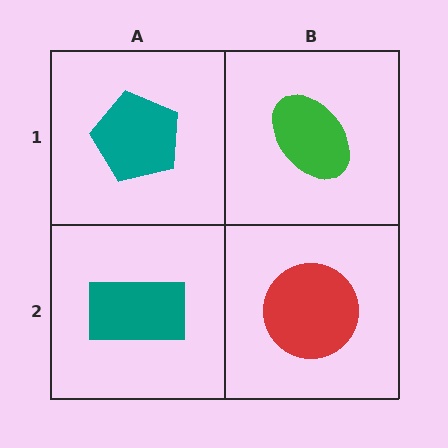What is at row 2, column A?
A teal rectangle.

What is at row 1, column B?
A green ellipse.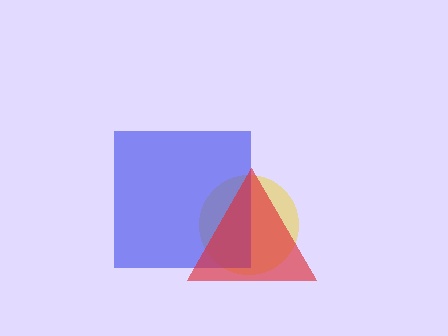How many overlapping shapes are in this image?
There are 3 overlapping shapes in the image.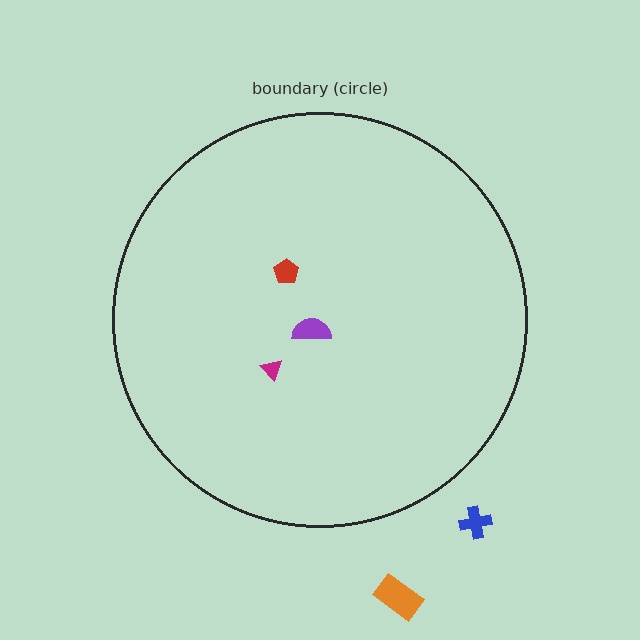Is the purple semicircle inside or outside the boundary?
Inside.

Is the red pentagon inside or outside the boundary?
Inside.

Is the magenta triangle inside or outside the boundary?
Inside.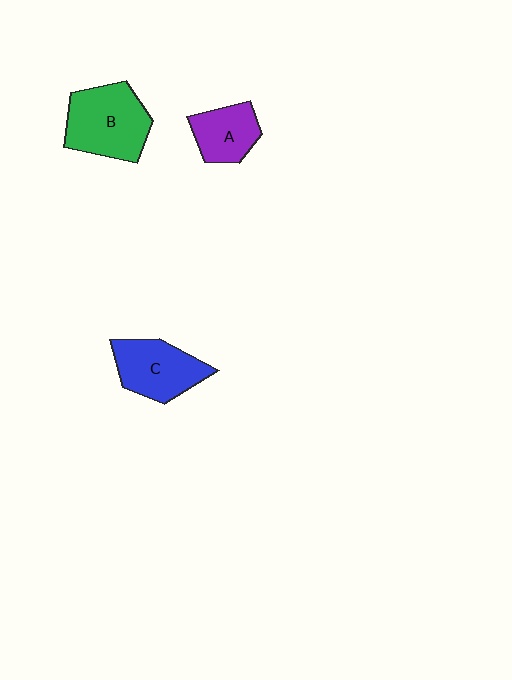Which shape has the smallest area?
Shape A (purple).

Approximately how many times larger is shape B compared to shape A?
Approximately 1.6 times.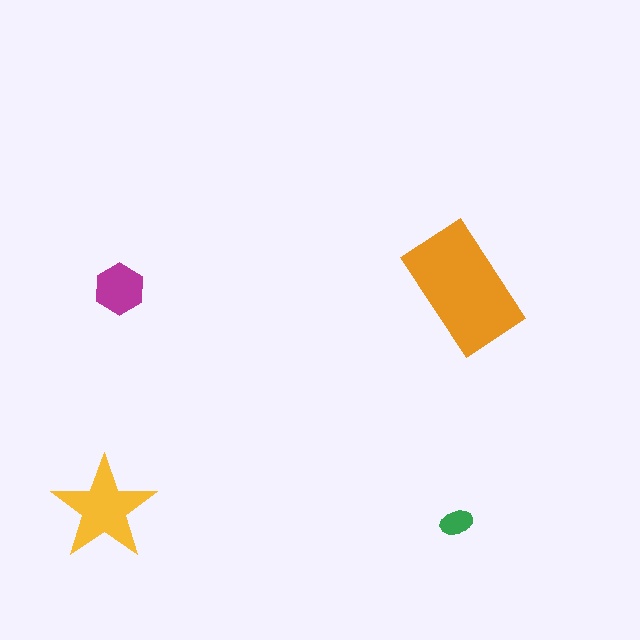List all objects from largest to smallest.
The orange rectangle, the yellow star, the magenta hexagon, the green ellipse.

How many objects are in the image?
There are 4 objects in the image.